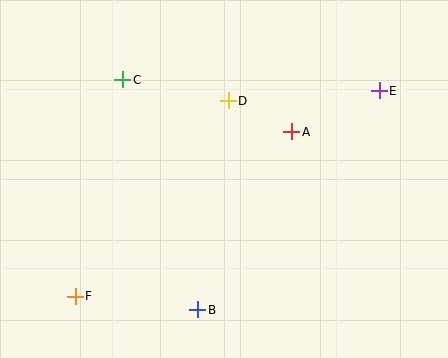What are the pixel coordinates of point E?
Point E is at (379, 91).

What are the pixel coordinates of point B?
Point B is at (198, 310).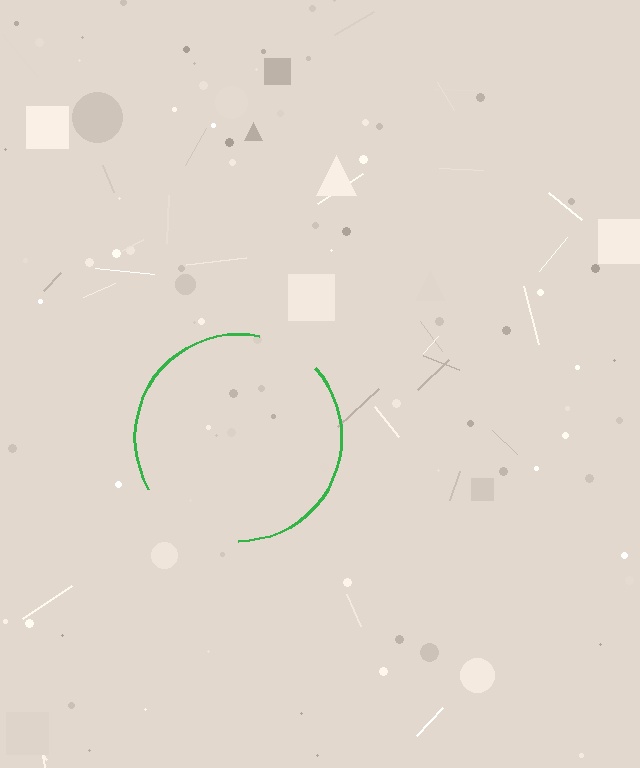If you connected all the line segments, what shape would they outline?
They would outline a circle.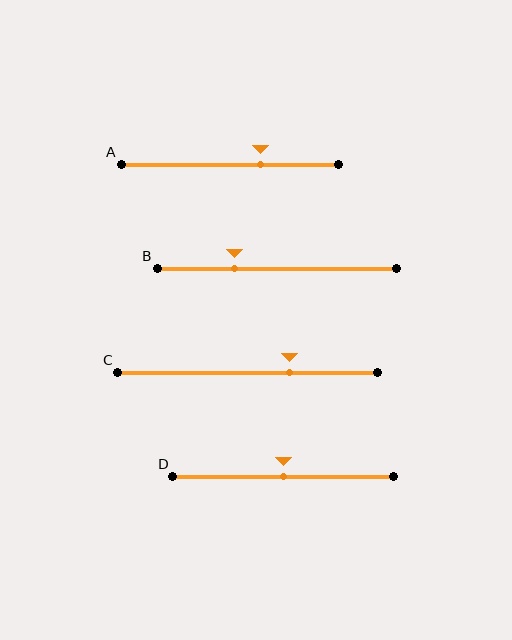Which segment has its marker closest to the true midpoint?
Segment D has its marker closest to the true midpoint.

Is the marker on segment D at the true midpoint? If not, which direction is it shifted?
Yes, the marker on segment D is at the true midpoint.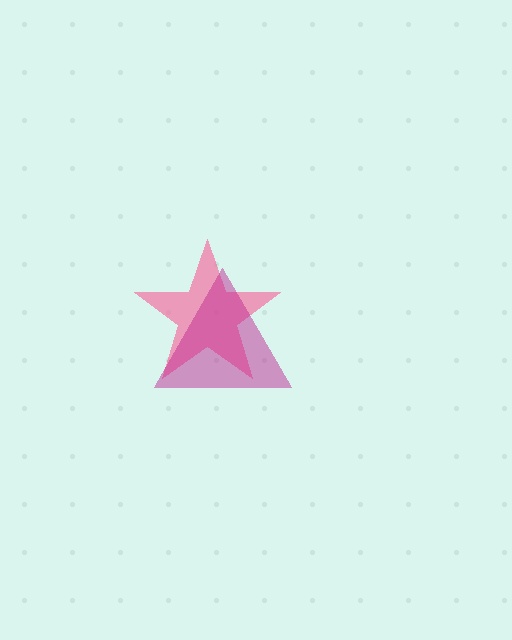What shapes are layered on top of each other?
The layered shapes are: a pink star, a magenta triangle.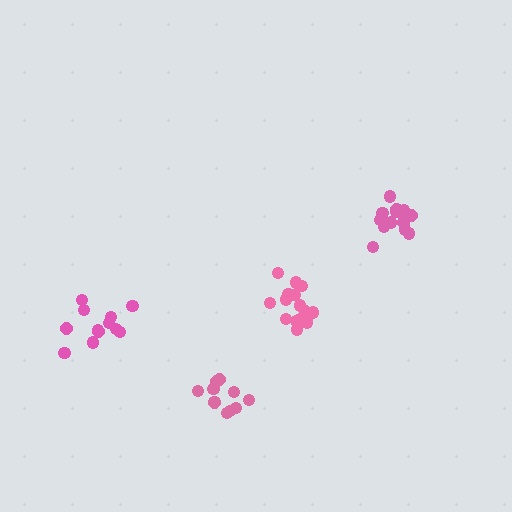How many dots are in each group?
Group 1: 15 dots, Group 2: 16 dots, Group 3: 12 dots, Group 4: 11 dots (54 total).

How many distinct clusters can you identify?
There are 4 distinct clusters.